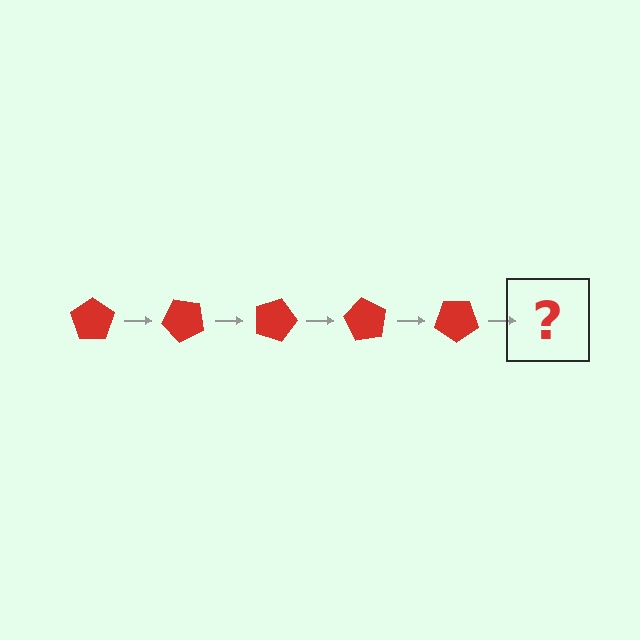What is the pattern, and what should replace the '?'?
The pattern is that the pentagon rotates 45 degrees each step. The '?' should be a red pentagon rotated 225 degrees.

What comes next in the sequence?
The next element should be a red pentagon rotated 225 degrees.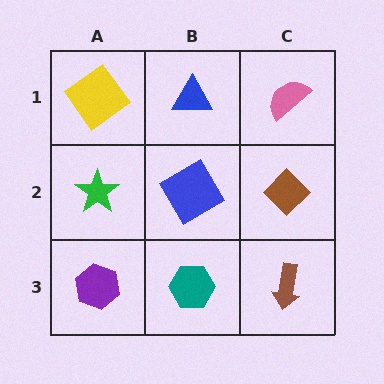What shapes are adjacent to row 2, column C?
A pink semicircle (row 1, column C), a brown arrow (row 3, column C), a blue diamond (row 2, column B).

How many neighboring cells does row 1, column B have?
3.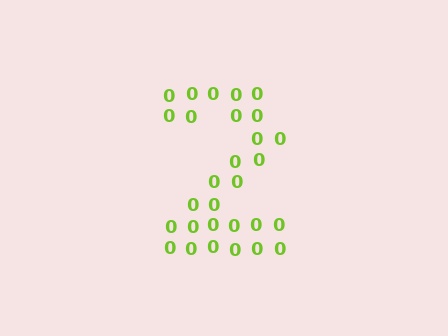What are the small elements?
The small elements are digit 0's.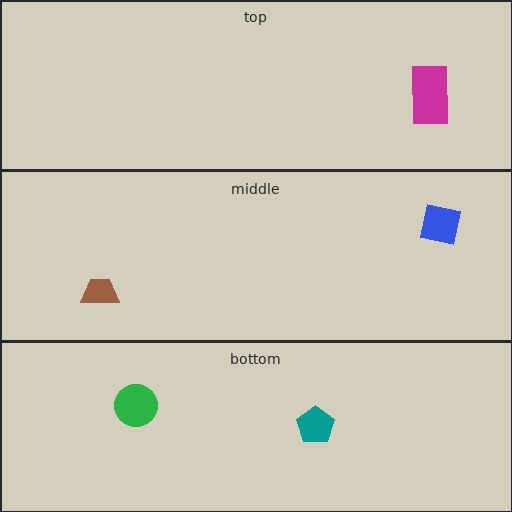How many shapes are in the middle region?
2.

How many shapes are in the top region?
1.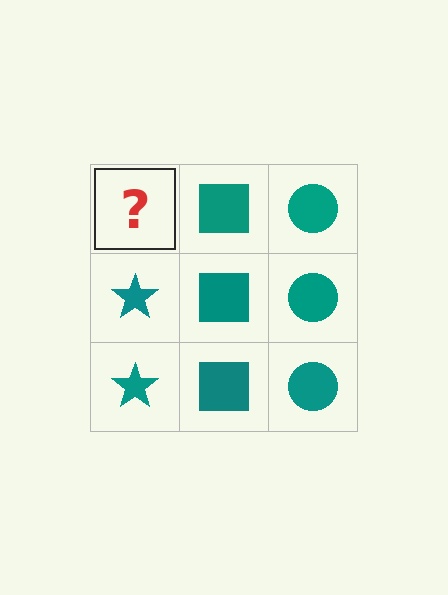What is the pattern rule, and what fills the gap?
The rule is that each column has a consistent shape. The gap should be filled with a teal star.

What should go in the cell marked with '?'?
The missing cell should contain a teal star.